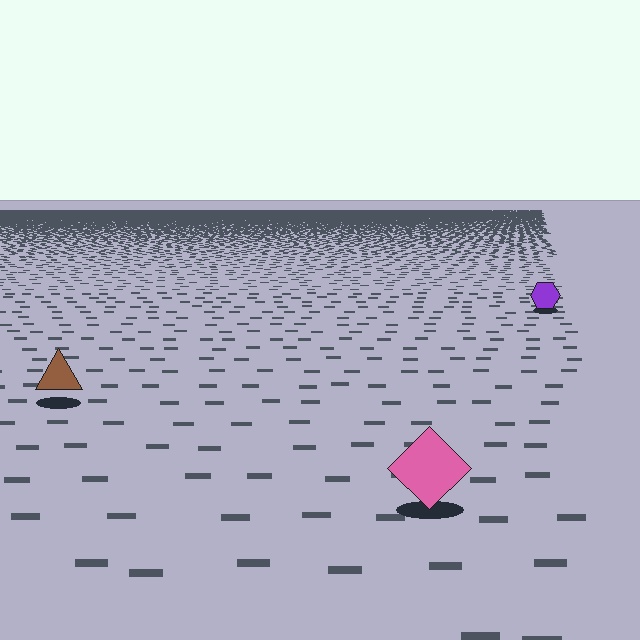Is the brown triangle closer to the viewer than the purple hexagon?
Yes. The brown triangle is closer — you can tell from the texture gradient: the ground texture is coarser near it.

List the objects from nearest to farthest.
From nearest to farthest: the pink diamond, the brown triangle, the purple hexagon.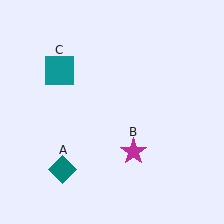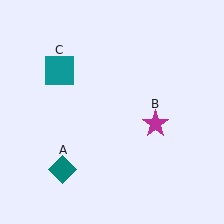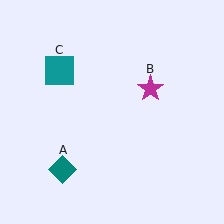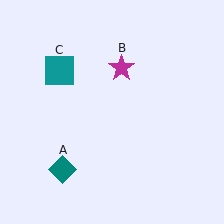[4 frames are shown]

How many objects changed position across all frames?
1 object changed position: magenta star (object B).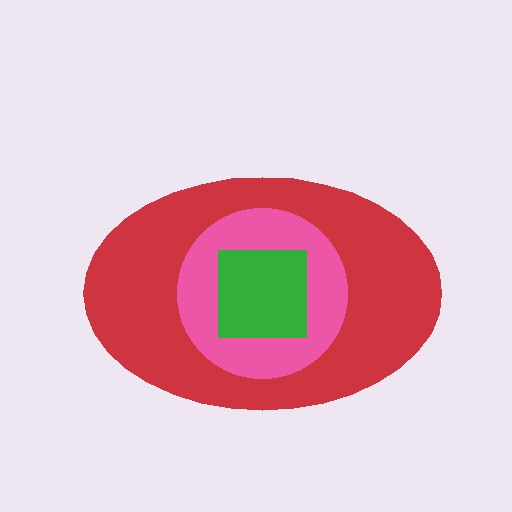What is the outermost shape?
The red ellipse.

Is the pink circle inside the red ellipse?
Yes.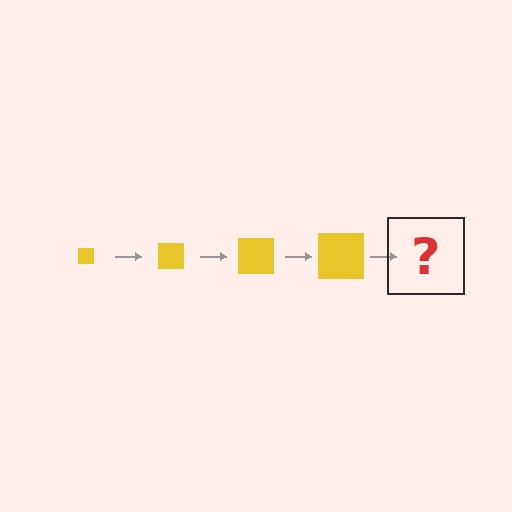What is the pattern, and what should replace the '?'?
The pattern is that the square gets progressively larger each step. The '?' should be a yellow square, larger than the previous one.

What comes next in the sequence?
The next element should be a yellow square, larger than the previous one.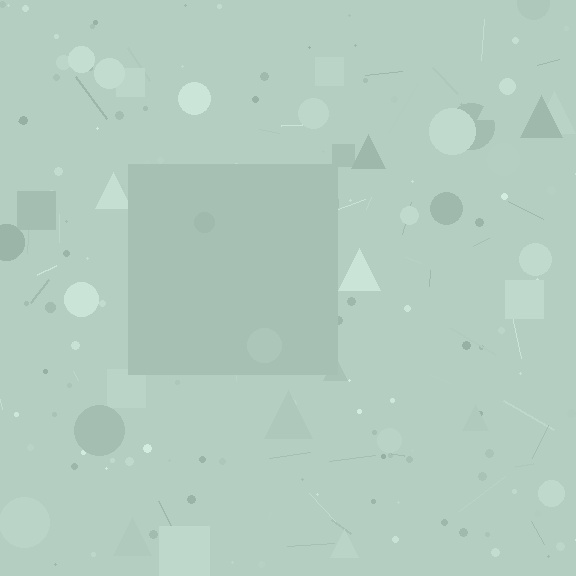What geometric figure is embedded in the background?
A square is embedded in the background.